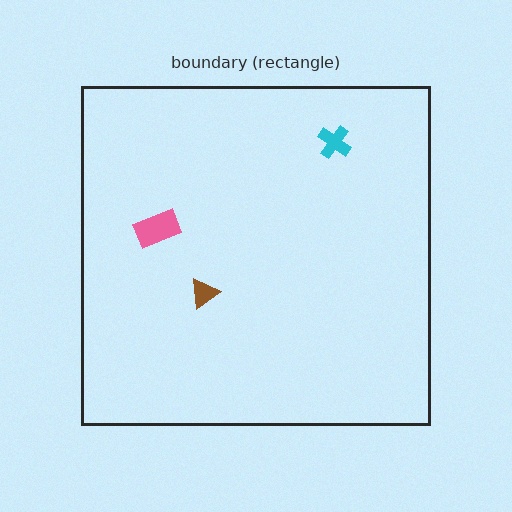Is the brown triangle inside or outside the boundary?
Inside.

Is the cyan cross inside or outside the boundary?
Inside.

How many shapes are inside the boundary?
3 inside, 0 outside.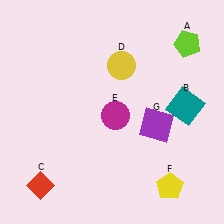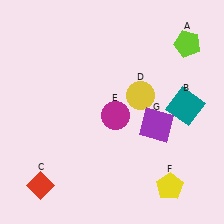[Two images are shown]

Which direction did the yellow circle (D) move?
The yellow circle (D) moved down.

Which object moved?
The yellow circle (D) moved down.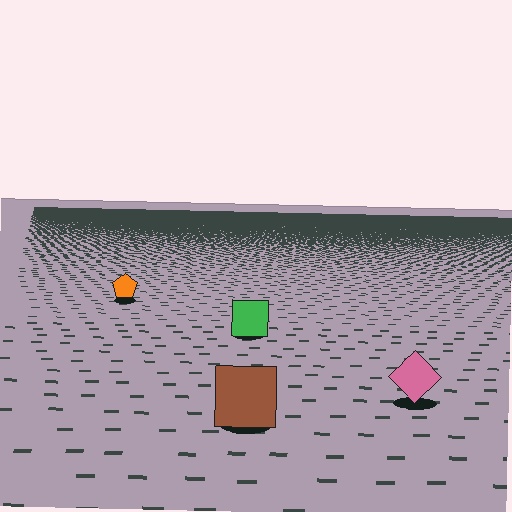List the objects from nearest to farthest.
From nearest to farthest: the brown square, the pink diamond, the green square, the orange pentagon.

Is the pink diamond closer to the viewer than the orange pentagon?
Yes. The pink diamond is closer — you can tell from the texture gradient: the ground texture is coarser near it.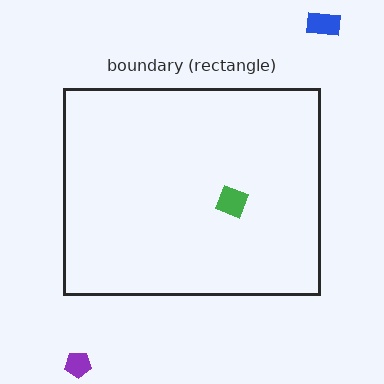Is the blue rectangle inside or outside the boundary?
Outside.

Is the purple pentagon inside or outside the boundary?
Outside.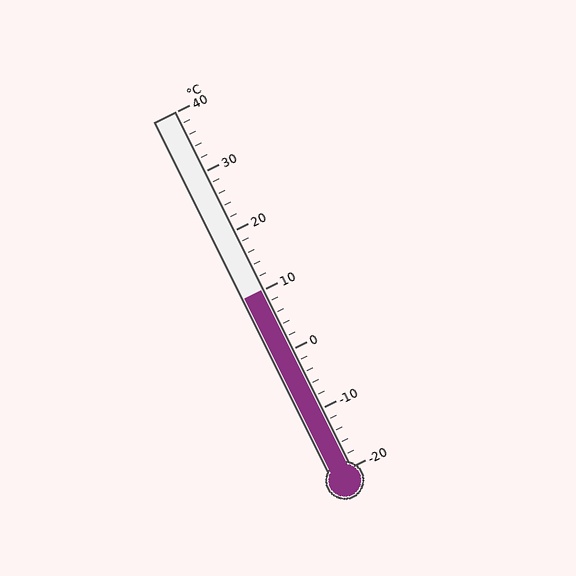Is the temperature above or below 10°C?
The temperature is at 10°C.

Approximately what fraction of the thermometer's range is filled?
The thermometer is filled to approximately 50% of its range.